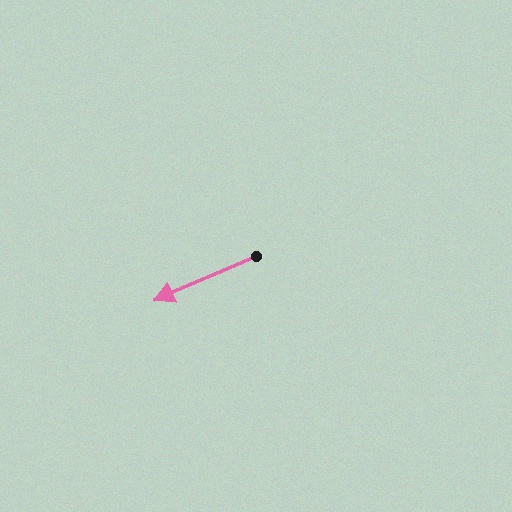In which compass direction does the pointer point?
Southwest.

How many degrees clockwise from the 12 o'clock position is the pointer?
Approximately 247 degrees.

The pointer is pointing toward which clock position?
Roughly 8 o'clock.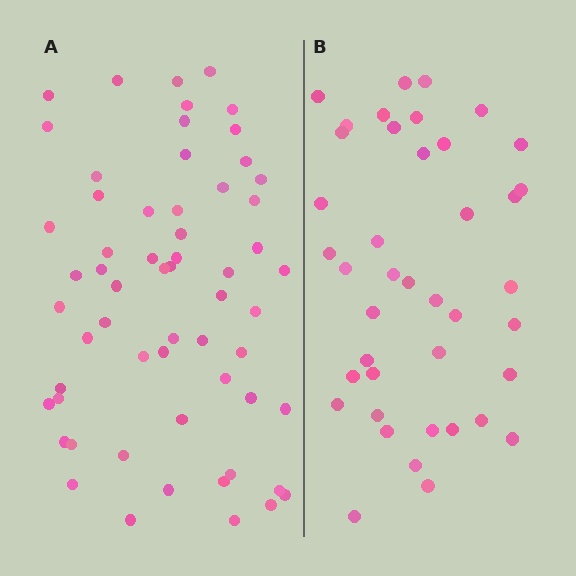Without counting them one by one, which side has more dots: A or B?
Region A (the left region) has more dots.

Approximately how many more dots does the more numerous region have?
Region A has approximately 20 more dots than region B.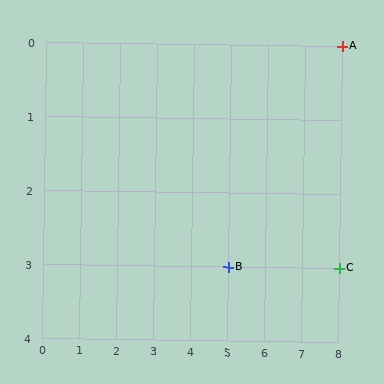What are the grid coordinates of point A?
Point A is at grid coordinates (8, 0).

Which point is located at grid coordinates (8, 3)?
Point C is at (8, 3).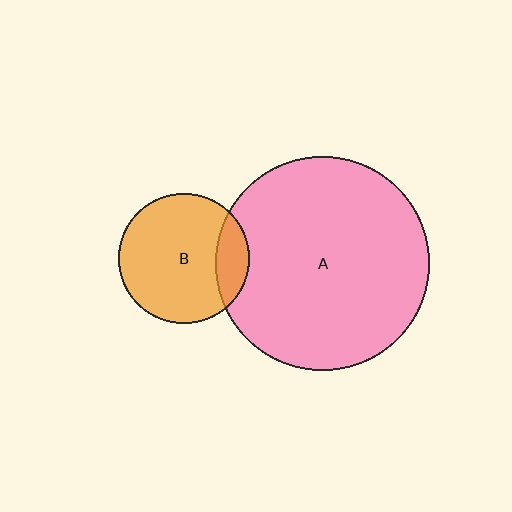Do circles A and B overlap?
Yes.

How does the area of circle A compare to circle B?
Approximately 2.7 times.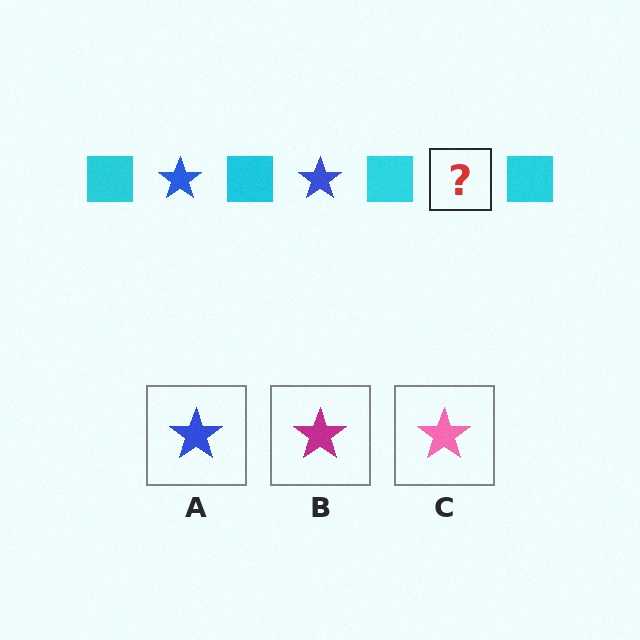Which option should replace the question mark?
Option A.